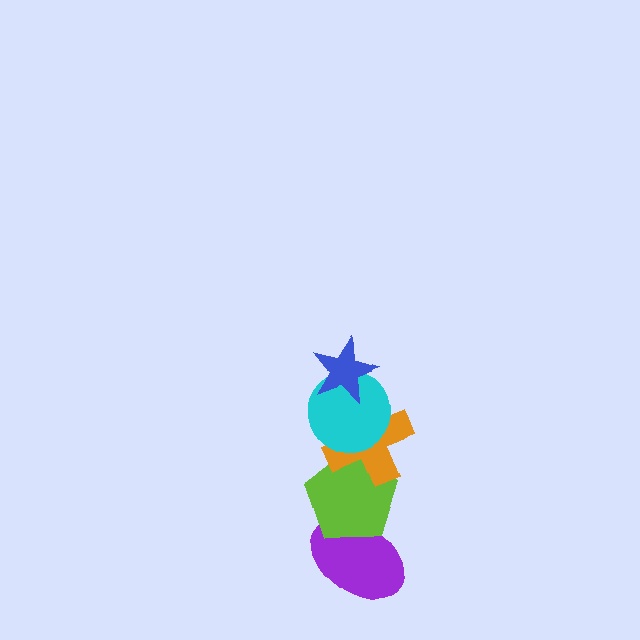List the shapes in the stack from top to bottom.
From top to bottom: the blue star, the cyan circle, the orange cross, the lime pentagon, the purple ellipse.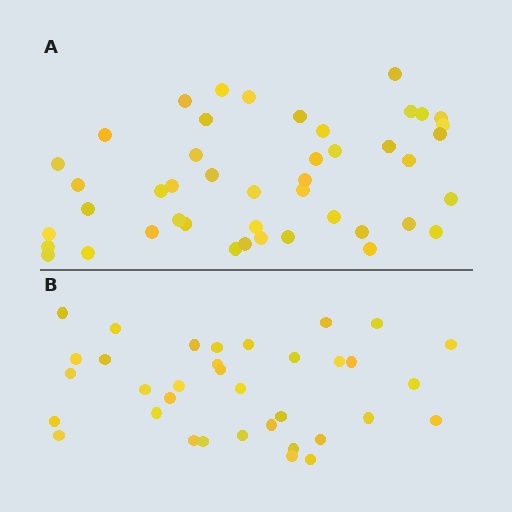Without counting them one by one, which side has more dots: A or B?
Region A (the top region) has more dots.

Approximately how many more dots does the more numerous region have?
Region A has roughly 10 or so more dots than region B.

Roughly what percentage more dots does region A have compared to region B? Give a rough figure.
About 30% more.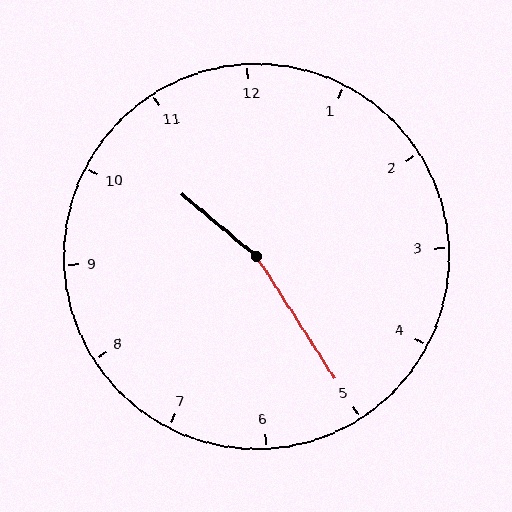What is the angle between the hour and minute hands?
Approximately 162 degrees.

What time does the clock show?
10:25.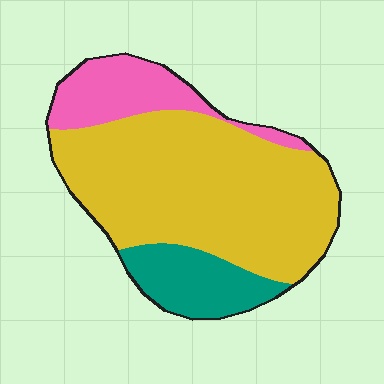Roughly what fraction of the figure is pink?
Pink takes up about one sixth (1/6) of the figure.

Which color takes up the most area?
Yellow, at roughly 65%.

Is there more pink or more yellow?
Yellow.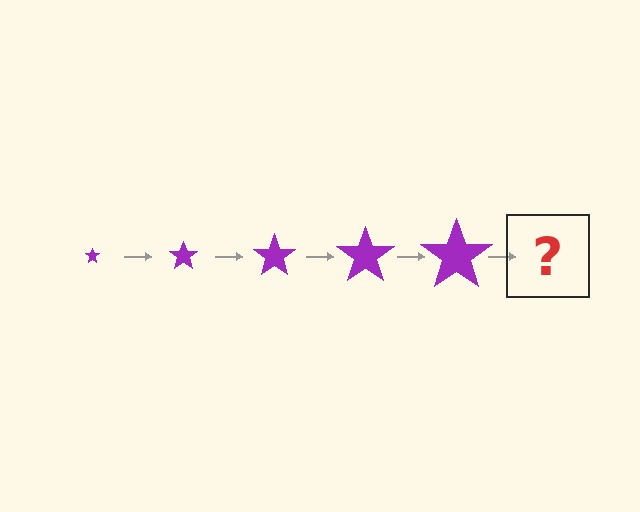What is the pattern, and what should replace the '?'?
The pattern is that the star gets progressively larger each step. The '?' should be a purple star, larger than the previous one.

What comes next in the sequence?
The next element should be a purple star, larger than the previous one.